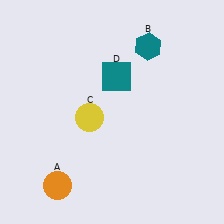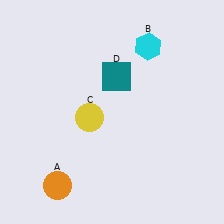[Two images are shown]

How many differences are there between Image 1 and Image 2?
There is 1 difference between the two images.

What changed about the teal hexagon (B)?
In Image 1, B is teal. In Image 2, it changed to cyan.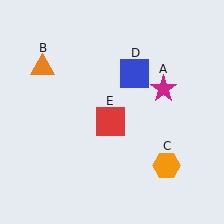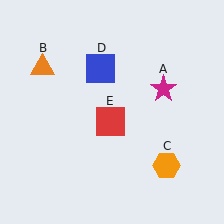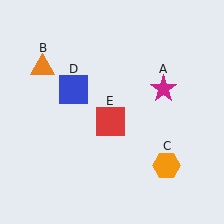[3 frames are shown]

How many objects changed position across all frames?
1 object changed position: blue square (object D).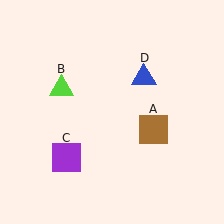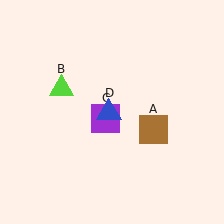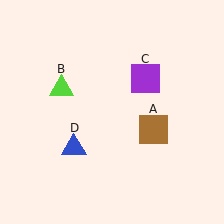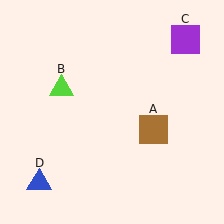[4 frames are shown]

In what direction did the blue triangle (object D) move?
The blue triangle (object D) moved down and to the left.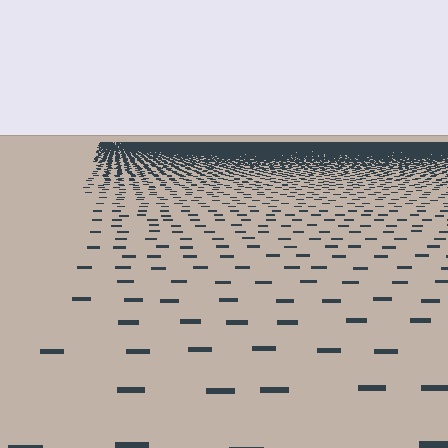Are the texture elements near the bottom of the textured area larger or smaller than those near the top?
Larger. Near the bottom, elements are closer to the viewer and appear at a bigger on-screen size.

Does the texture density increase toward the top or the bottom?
Density increases toward the top.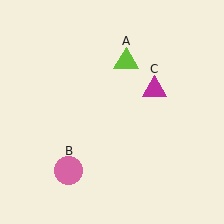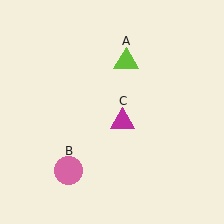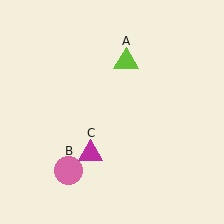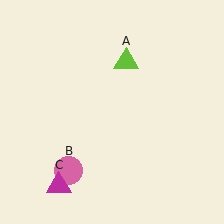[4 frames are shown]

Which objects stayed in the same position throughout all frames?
Lime triangle (object A) and pink circle (object B) remained stationary.